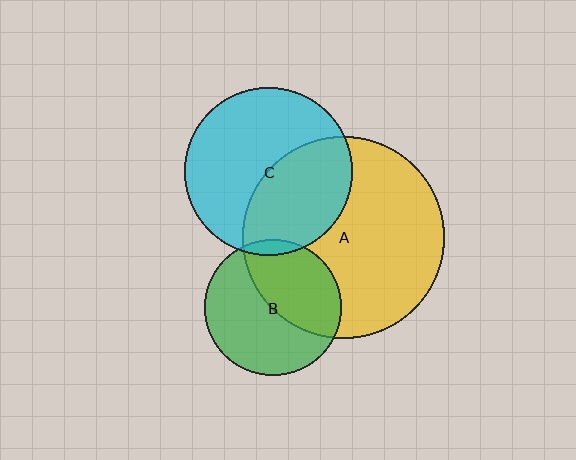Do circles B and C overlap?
Yes.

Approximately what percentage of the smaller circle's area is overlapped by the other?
Approximately 5%.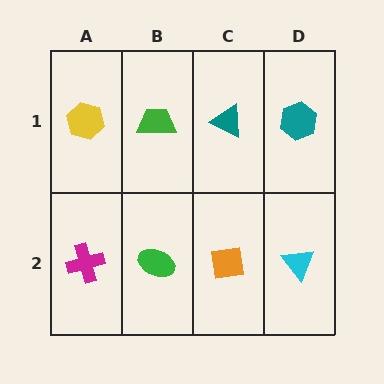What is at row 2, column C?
An orange square.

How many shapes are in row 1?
4 shapes.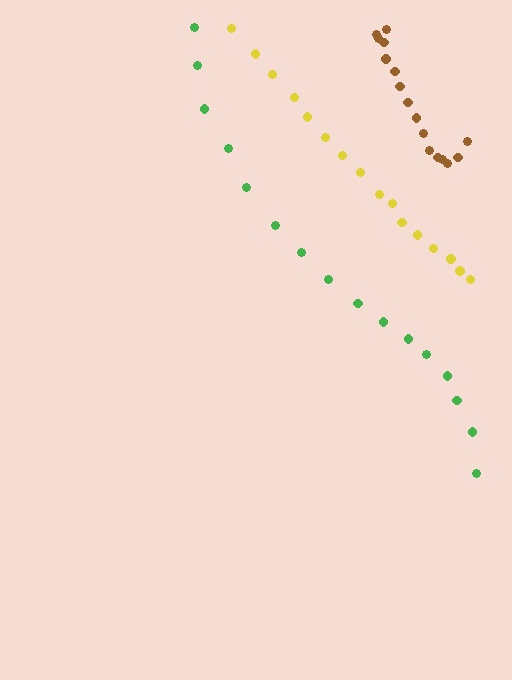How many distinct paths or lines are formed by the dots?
There are 3 distinct paths.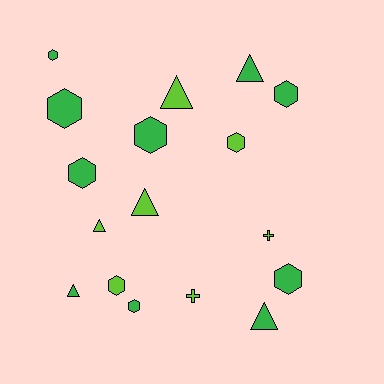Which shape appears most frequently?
Hexagon, with 9 objects.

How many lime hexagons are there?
There are 2 lime hexagons.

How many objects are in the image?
There are 17 objects.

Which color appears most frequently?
Green, with 10 objects.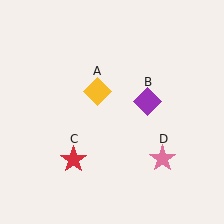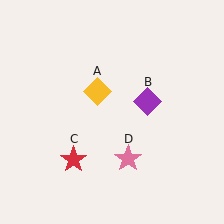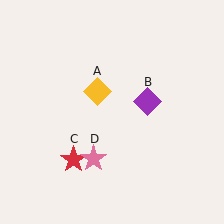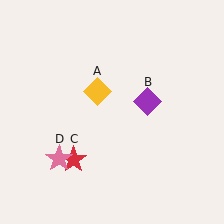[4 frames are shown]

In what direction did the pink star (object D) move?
The pink star (object D) moved left.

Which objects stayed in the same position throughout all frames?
Yellow diamond (object A) and purple diamond (object B) and red star (object C) remained stationary.